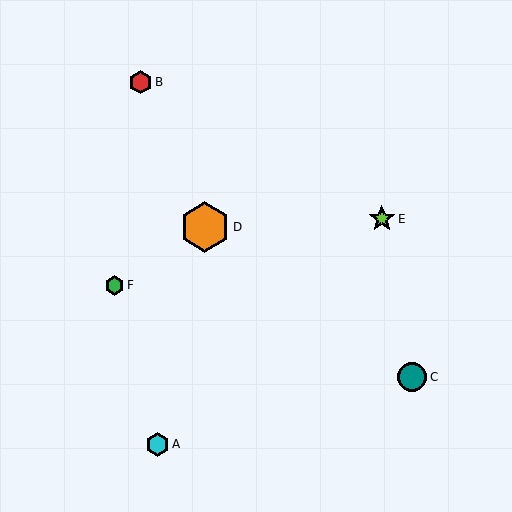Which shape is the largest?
The orange hexagon (labeled D) is the largest.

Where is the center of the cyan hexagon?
The center of the cyan hexagon is at (157, 444).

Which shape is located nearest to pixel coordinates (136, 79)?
The red hexagon (labeled B) at (140, 82) is nearest to that location.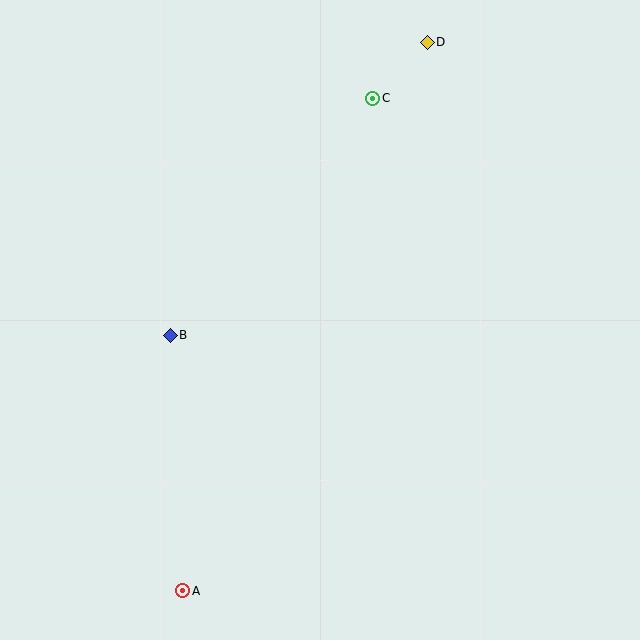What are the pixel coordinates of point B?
Point B is at (170, 335).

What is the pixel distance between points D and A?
The distance between D and A is 600 pixels.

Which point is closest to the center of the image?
Point B at (170, 335) is closest to the center.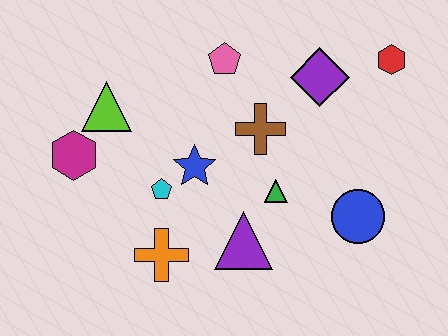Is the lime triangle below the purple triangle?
No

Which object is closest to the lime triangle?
The magenta hexagon is closest to the lime triangle.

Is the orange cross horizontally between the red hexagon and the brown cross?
No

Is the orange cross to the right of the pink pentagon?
No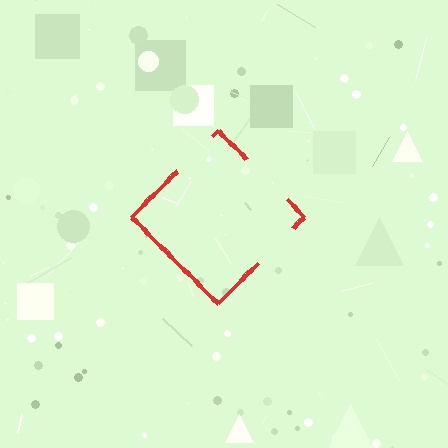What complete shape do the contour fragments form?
The contour fragments form a diamond.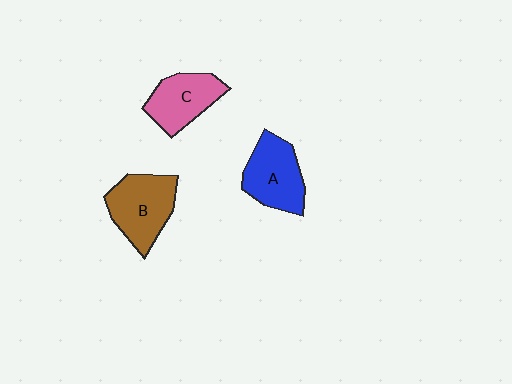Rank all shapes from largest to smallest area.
From largest to smallest: B (brown), A (blue), C (pink).